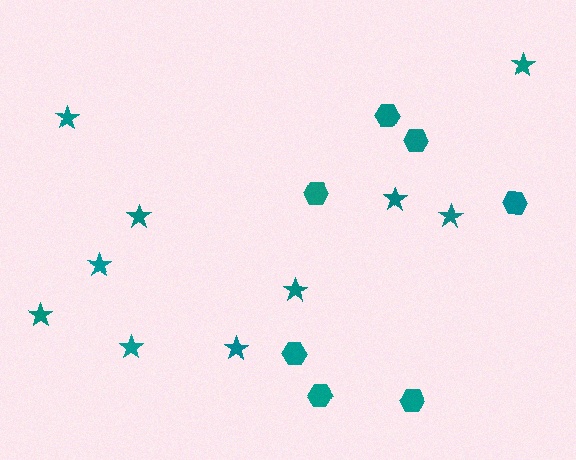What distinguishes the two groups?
There are 2 groups: one group of hexagons (7) and one group of stars (10).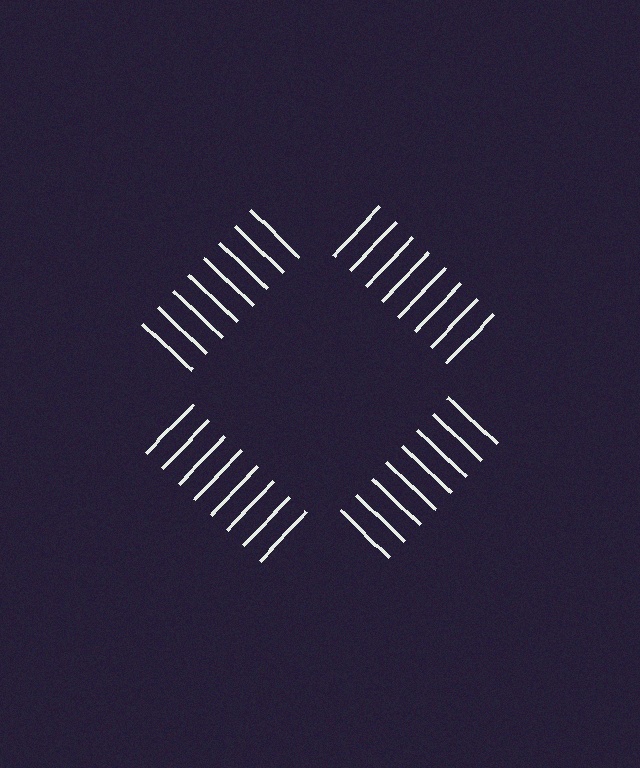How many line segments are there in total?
32 — 8 along each of the 4 edges.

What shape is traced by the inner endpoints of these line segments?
An illusory square — the line segments terminate on its edges but no continuous stroke is drawn.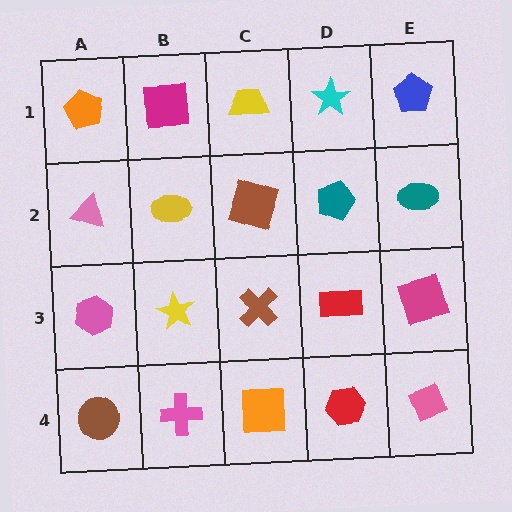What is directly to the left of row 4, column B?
A brown circle.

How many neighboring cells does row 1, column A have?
2.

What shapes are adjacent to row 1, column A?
A pink triangle (row 2, column A), a magenta square (row 1, column B).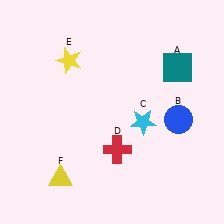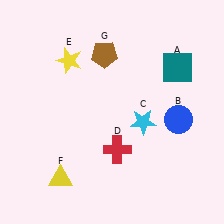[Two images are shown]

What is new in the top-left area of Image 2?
A brown pentagon (G) was added in the top-left area of Image 2.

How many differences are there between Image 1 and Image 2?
There is 1 difference between the two images.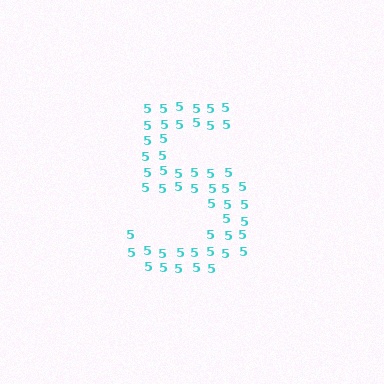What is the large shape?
The large shape is the digit 5.